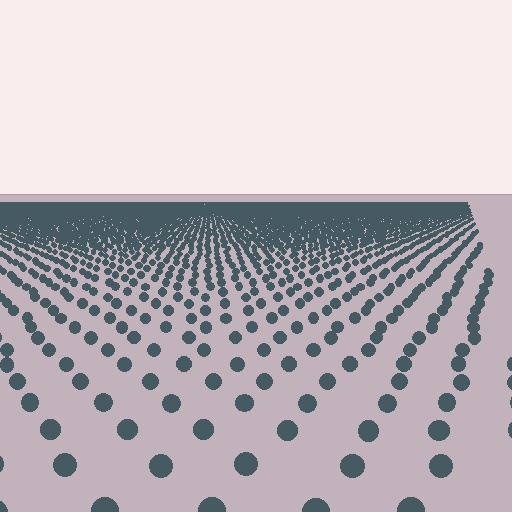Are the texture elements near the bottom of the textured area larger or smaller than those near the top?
Larger. Near the bottom, elements are closer to the viewer and appear at a bigger on-screen size.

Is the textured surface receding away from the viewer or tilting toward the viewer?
The surface is receding away from the viewer. Texture elements get smaller and denser toward the top.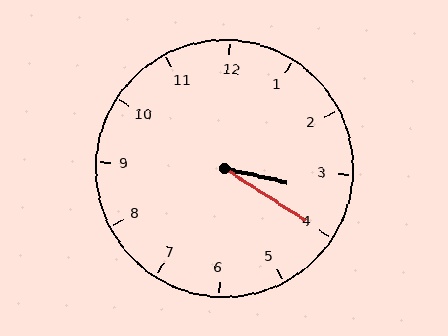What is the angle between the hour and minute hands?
Approximately 20 degrees.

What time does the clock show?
3:20.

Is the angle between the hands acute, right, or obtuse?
It is acute.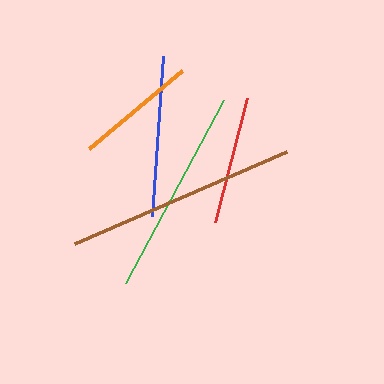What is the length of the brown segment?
The brown segment is approximately 231 pixels long.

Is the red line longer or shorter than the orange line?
The red line is longer than the orange line.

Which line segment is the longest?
The brown line is the longest at approximately 231 pixels.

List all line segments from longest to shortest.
From longest to shortest: brown, green, blue, red, orange.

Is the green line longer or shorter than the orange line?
The green line is longer than the orange line.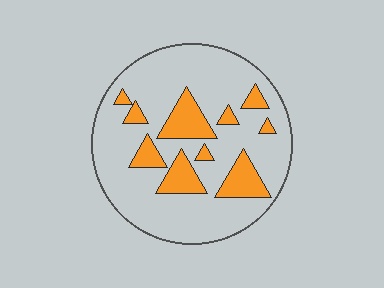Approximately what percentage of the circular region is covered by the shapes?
Approximately 20%.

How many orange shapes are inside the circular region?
10.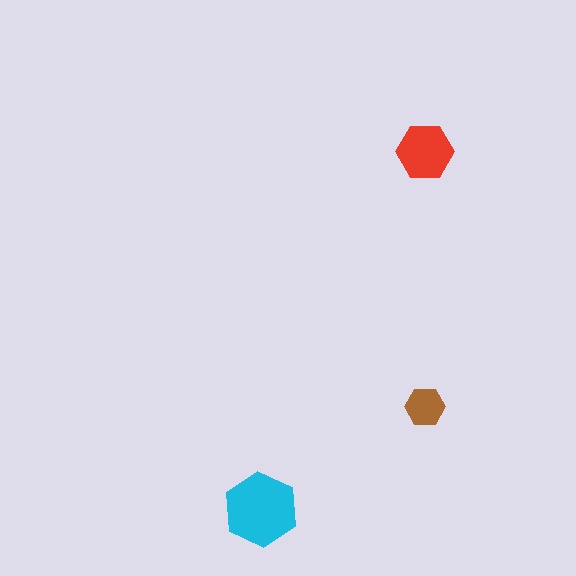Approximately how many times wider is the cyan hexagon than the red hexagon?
About 1.5 times wider.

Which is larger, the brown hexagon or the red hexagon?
The red one.